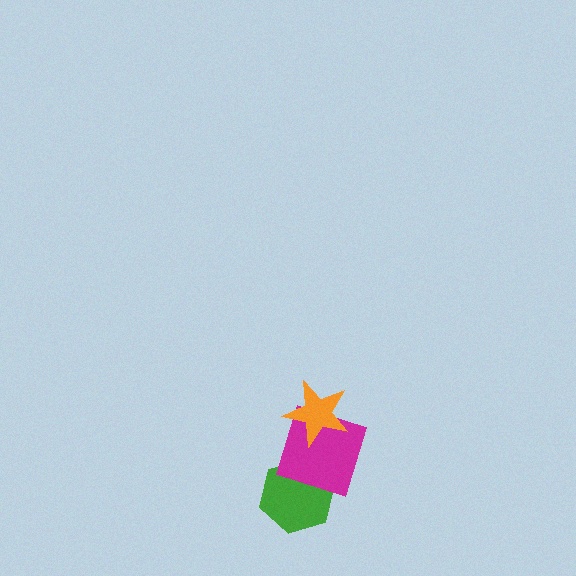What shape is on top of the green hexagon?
The magenta square is on top of the green hexagon.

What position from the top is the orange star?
The orange star is 1st from the top.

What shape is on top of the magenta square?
The orange star is on top of the magenta square.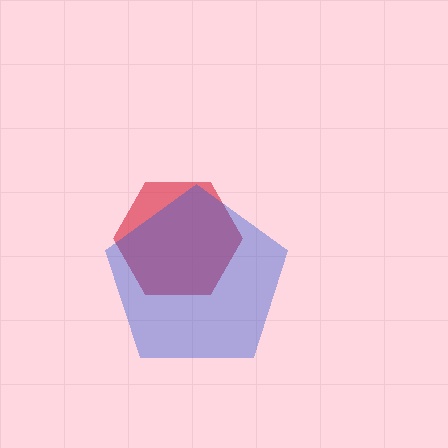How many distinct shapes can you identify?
There are 2 distinct shapes: a red hexagon, a blue pentagon.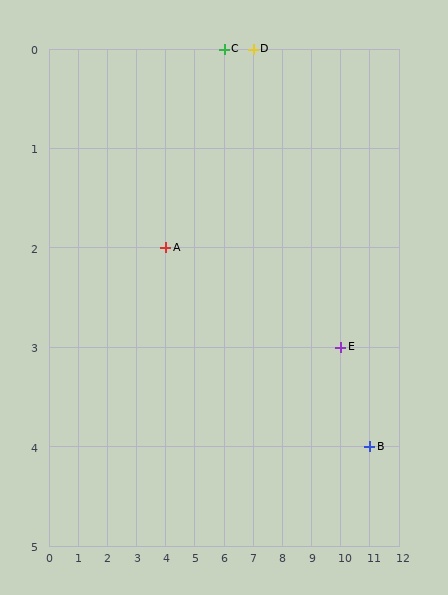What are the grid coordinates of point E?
Point E is at grid coordinates (10, 3).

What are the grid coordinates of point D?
Point D is at grid coordinates (7, 0).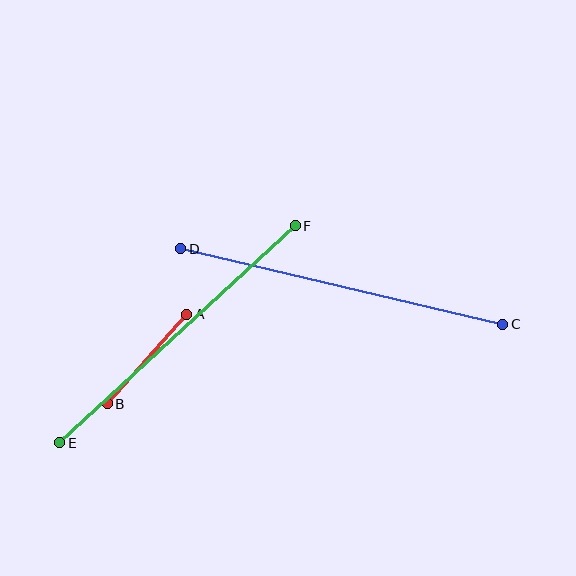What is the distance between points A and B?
The distance is approximately 120 pixels.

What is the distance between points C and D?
The distance is approximately 331 pixels.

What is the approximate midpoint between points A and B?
The midpoint is at approximately (147, 359) pixels.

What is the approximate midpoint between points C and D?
The midpoint is at approximately (342, 287) pixels.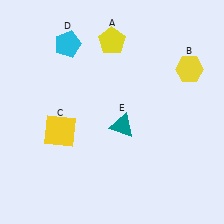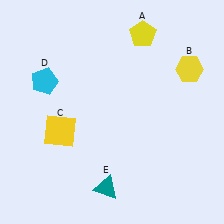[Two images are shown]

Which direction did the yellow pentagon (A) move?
The yellow pentagon (A) moved right.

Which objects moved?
The objects that moved are: the yellow pentagon (A), the cyan pentagon (D), the teal triangle (E).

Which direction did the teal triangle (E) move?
The teal triangle (E) moved down.